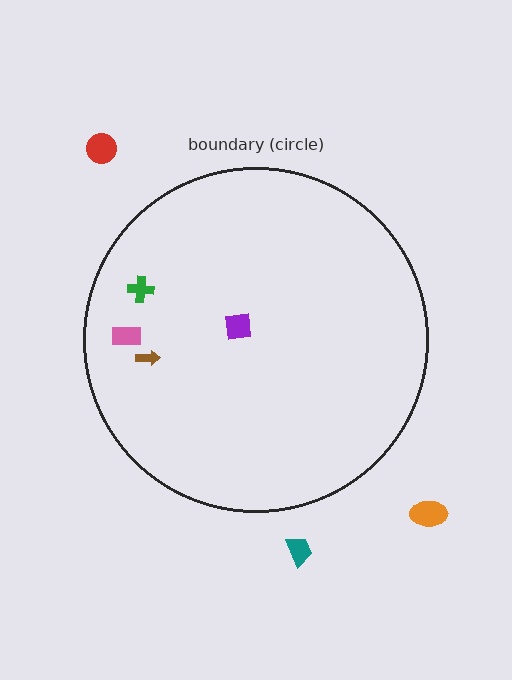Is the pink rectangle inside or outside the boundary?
Inside.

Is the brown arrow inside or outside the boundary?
Inside.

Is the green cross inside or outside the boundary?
Inside.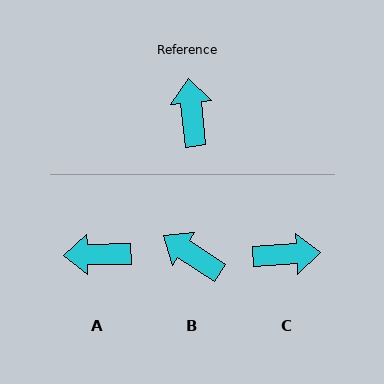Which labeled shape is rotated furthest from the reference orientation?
C, about 92 degrees away.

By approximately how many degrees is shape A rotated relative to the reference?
Approximately 85 degrees counter-clockwise.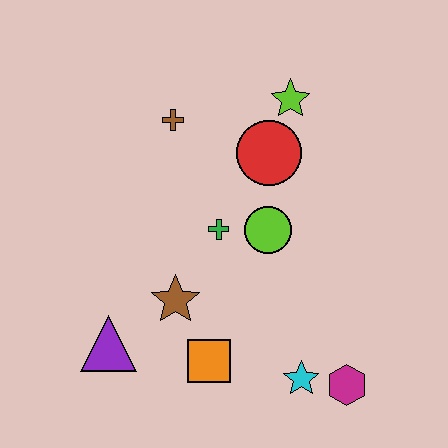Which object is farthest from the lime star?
The purple triangle is farthest from the lime star.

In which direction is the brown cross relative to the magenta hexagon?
The brown cross is above the magenta hexagon.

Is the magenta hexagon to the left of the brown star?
No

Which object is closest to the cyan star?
The magenta hexagon is closest to the cyan star.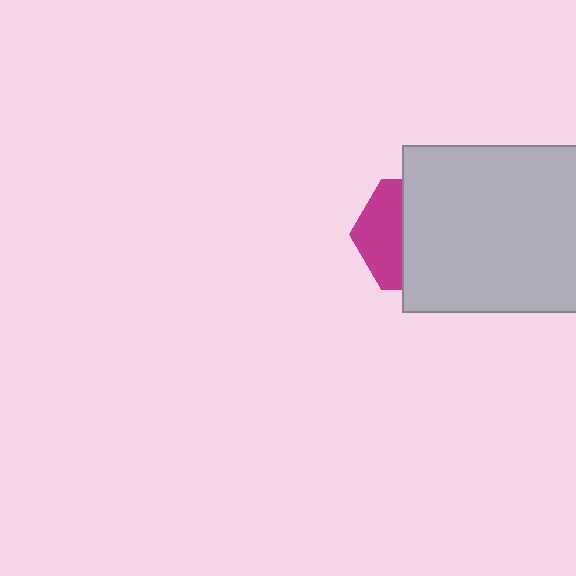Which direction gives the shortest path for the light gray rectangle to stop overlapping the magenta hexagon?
Moving right gives the shortest separation.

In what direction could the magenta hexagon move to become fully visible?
The magenta hexagon could move left. That would shift it out from behind the light gray rectangle entirely.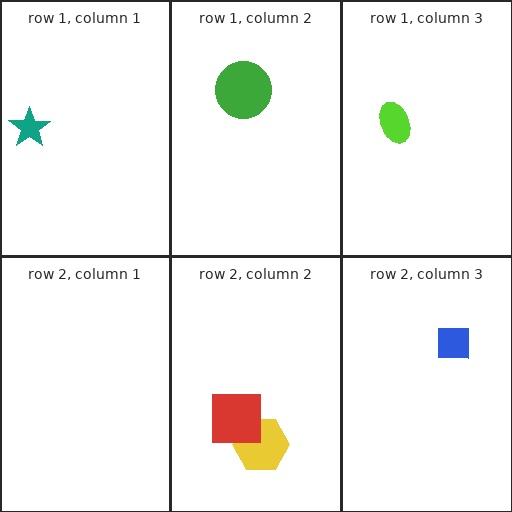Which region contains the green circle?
The row 1, column 2 region.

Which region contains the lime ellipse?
The row 1, column 3 region.